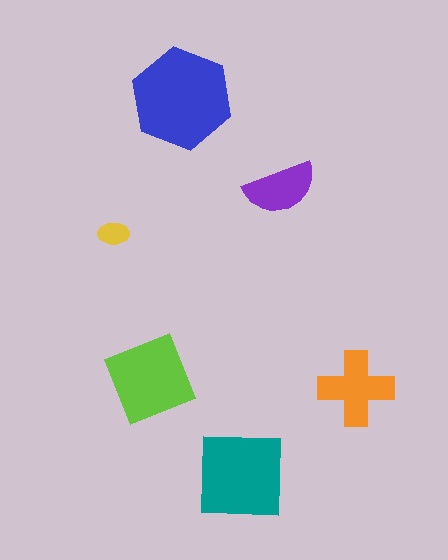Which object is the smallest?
The yellow ellipse.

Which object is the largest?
The blue hexagon.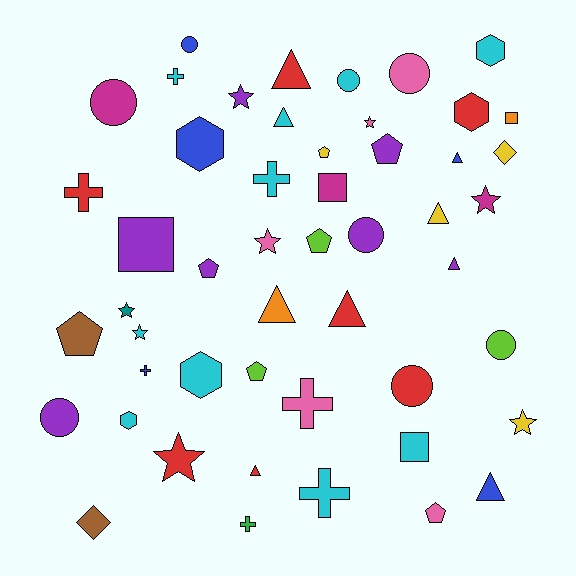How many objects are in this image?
There are 50 objects.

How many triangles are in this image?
There are 9 triangles.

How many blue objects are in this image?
There are 5 blue objects.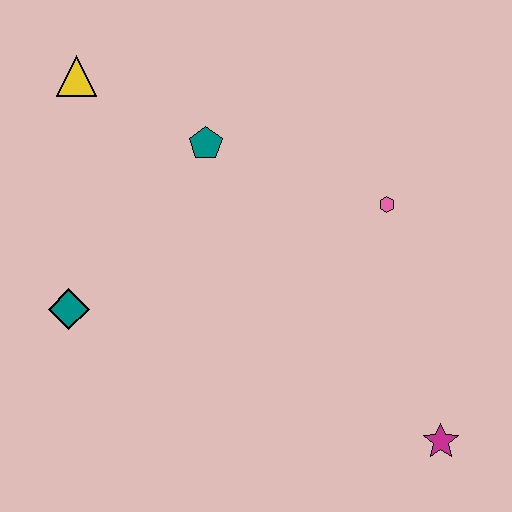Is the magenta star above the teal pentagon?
No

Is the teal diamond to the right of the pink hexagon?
No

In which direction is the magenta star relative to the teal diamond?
The magenta star is to the right of the teal diamond.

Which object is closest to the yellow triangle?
The teal pentagon is closest to the yellow triangle.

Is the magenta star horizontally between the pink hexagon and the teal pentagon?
No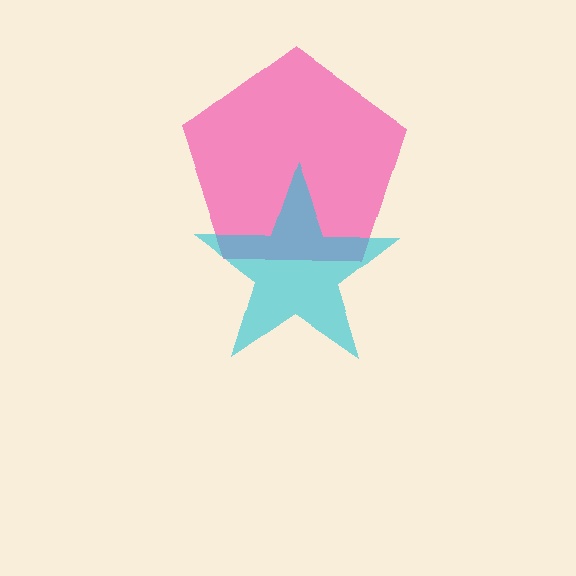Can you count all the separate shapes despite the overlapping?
Yes, there are 2 separate shapes.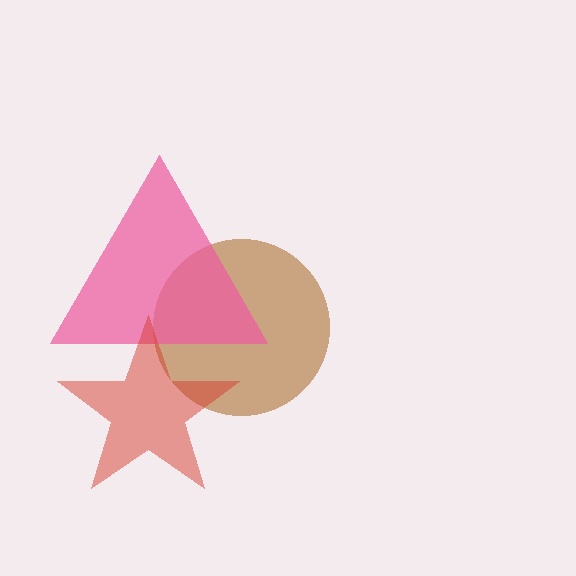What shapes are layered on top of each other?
The layered shapes are: a brown circle, a pink triangle, a red star.